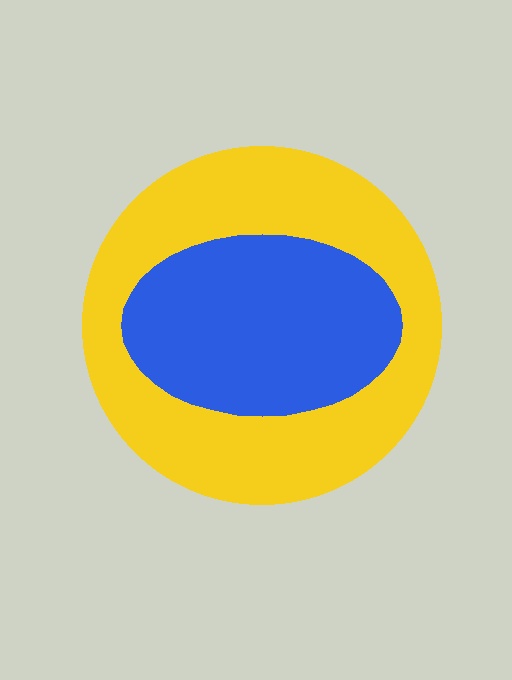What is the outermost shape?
The yellow circle.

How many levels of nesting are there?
2.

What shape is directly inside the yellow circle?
The blue ellipse.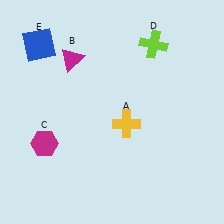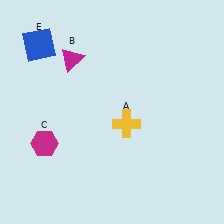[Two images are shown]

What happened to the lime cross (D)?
The lime cross (D) was removed in Image 2. It was in the top-right area of Image 1.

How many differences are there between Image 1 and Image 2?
There is 1 difference between the two images.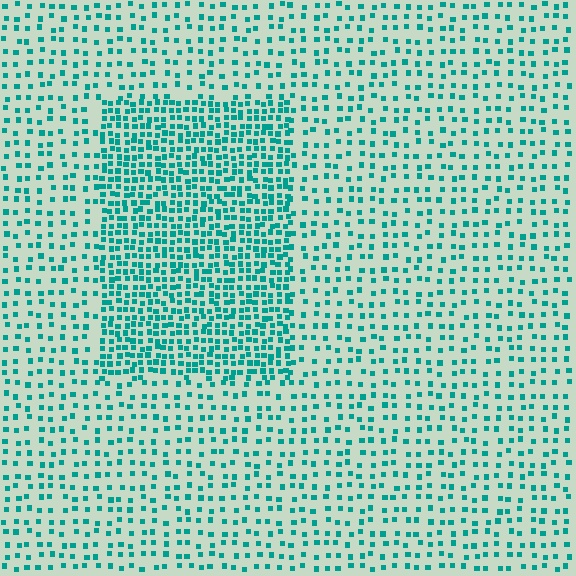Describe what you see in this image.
The image contains small teal elements arranged at two different densities. A rectangle-shaped region is visible where the elements are more densely packed than the surrounding area.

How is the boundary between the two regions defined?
The boundary is defined by a change in element density (approximately 2.2x ratio). All elements are the same color, size, and shape.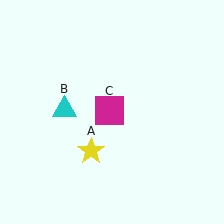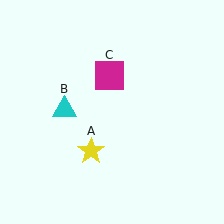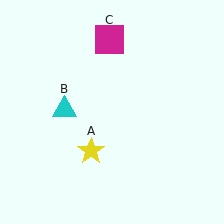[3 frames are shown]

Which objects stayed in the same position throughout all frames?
Yellow star (object A) and cyan triangle (object B) remained stationary.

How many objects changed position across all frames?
1 object changed position: magenta square (object C).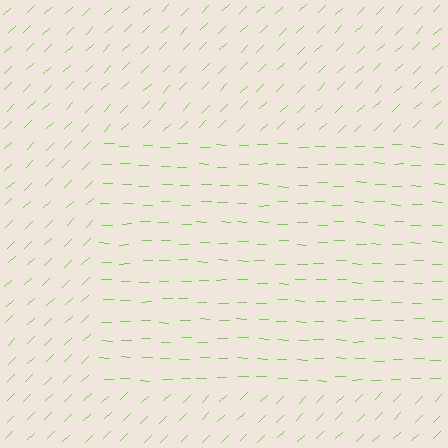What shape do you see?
I see a rectangle.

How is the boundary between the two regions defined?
The boundary is defined purely by a change in line orientation (approximately 45 degrees difference). All lines are the same color and thickness.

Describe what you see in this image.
The image is filled with small lime line segments. A rectangle region in the image has lines oriented differently from the surrounding lines, creating a visible texture boundary.